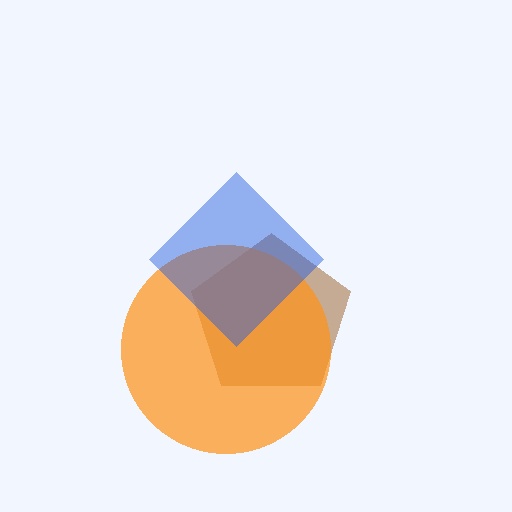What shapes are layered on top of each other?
The layered shapes are: a brown pentagon, an orange circle, a blue diamond.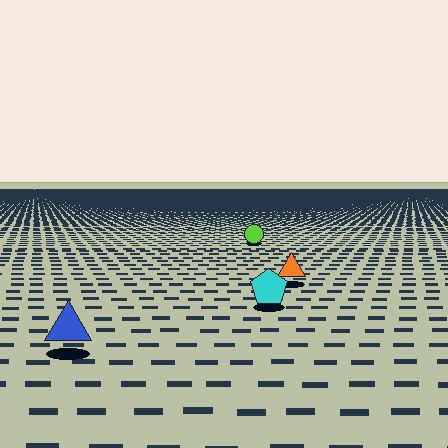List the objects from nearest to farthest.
From nearest to farthest: the blue triangle, the cyan pentagon, the orange triangle, the lime circle.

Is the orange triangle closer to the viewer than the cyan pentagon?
No. The cyan pentagon is closer — you can tell from the texture gradient: the ground texture is coarser near it.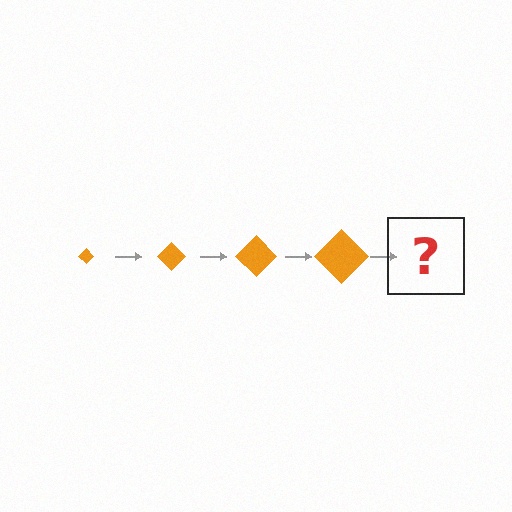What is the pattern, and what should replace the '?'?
The pattern is that the diamond gets progressively larger each step. The '?' should be an orange diamond, larger than the previous one.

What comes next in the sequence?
The next element should be an orange diamond, larger than the previous one.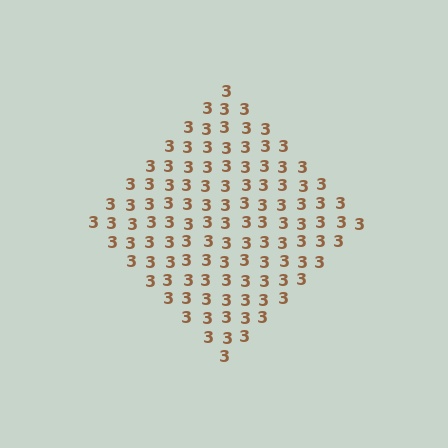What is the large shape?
The large shape is a diamond.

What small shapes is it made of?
It is made of small digit 3's.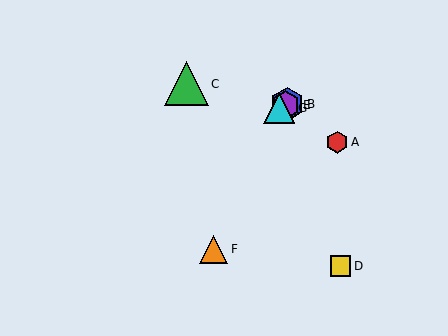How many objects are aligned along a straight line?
3 objects (B, E, G) are aligned along a straight line.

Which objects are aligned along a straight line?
Objects B, E, G are aligned along a straight line.